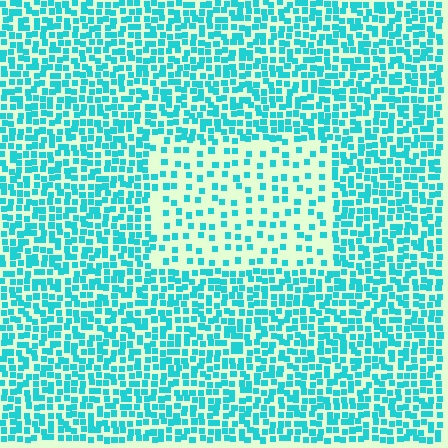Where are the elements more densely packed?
The elements are more densely packed outside the rectangle boundary.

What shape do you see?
I see a rectangle.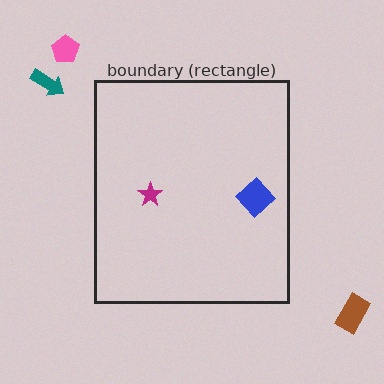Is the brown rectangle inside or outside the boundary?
Outside.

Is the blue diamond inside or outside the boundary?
Inside.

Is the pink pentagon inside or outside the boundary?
Outside.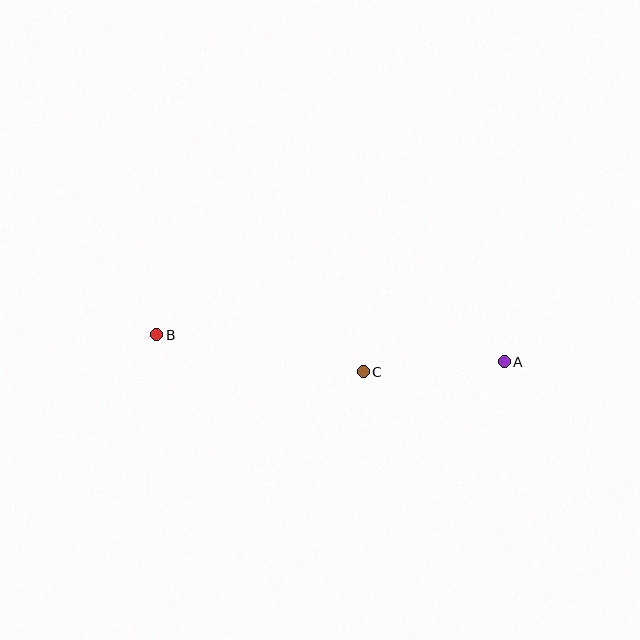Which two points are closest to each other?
Points A and C are closest to each other.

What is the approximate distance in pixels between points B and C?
The distance between B and C is approximately 210 pixels.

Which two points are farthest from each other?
Points A and B are farthest from each other.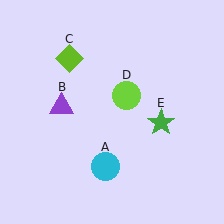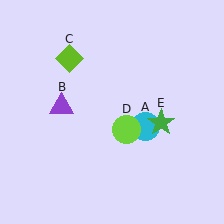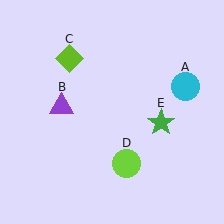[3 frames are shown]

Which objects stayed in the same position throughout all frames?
Purple triangle (object B) and lime diamond (object C) and green star (object E) remained stationary.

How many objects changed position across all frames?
2 objects changed position: cyan circle (object A), lime circle (object D).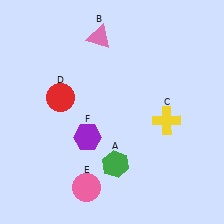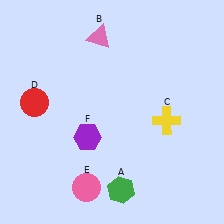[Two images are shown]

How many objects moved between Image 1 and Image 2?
2 objects moved between the two images.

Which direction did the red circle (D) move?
The red circle (D) moved left.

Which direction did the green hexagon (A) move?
The green hexagon (A) moved down.